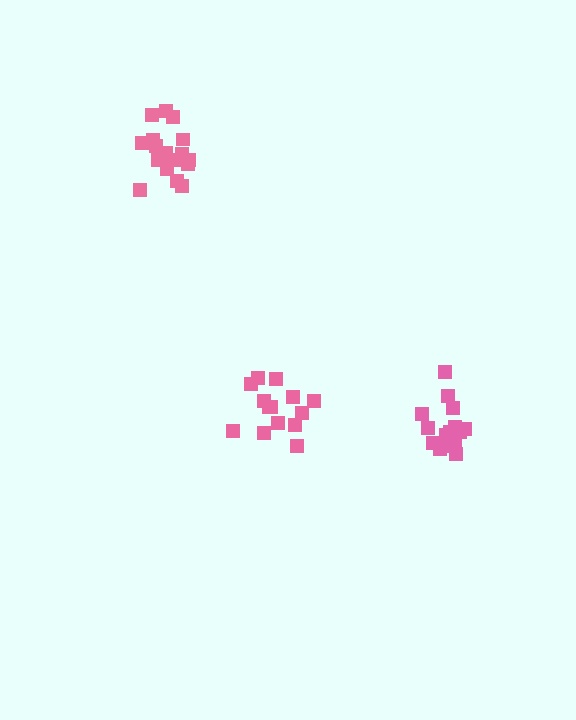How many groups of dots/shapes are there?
There are 3 groups.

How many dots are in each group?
Group 1: 14 dots, Group 2: 17 dots, Group 3: 18 dots (49 total).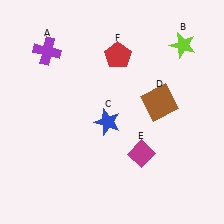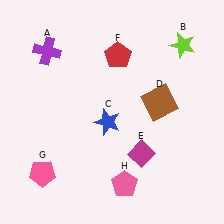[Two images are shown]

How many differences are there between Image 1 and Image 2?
There are 2 differences between the two images.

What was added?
A pink pentagon (G), a pink pentagon (H) were added in Image 2.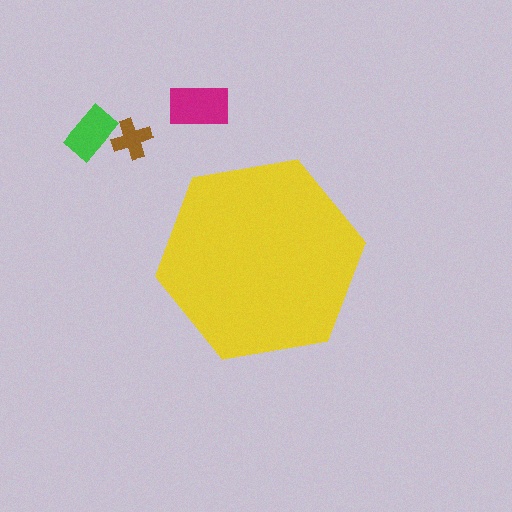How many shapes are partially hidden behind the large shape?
0 shapes are partially hidden.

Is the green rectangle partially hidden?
No, the green rectangle is fully visible.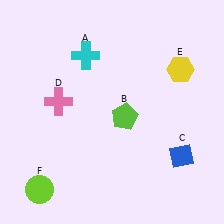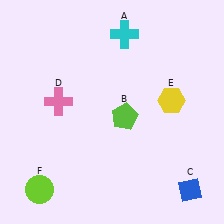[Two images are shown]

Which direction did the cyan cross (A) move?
The cyan cross (A) moved right.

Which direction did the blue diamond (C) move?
The blue diamond (C) moved down.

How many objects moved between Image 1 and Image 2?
3 objects moved between the two images.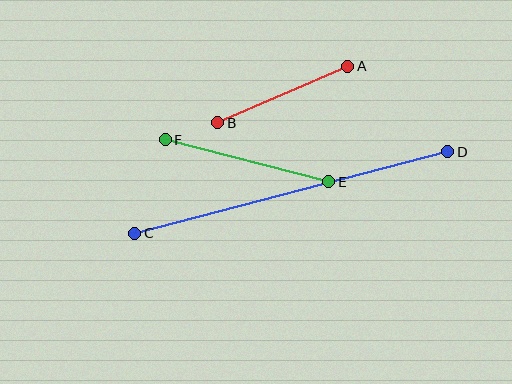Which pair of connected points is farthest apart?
Points C and D are farthest apart.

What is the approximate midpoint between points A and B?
The midpoint is at approximately (283, 95) pixels.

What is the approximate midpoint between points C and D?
The midpoint is at approximately (291, 193) pixels.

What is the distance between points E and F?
The distance is approximately 169 pixels.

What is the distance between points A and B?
The distance is approximately 141 pixels.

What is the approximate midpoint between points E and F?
The midpoint is at approximately (247, 161) pixels.